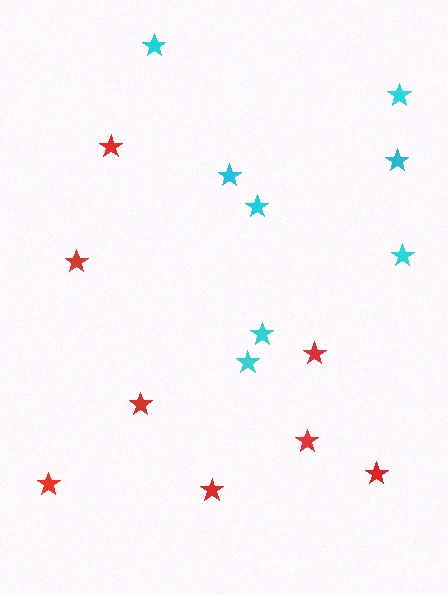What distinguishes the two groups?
There are 2 groups: one group of cyan stars (8) and one group of red stars (8).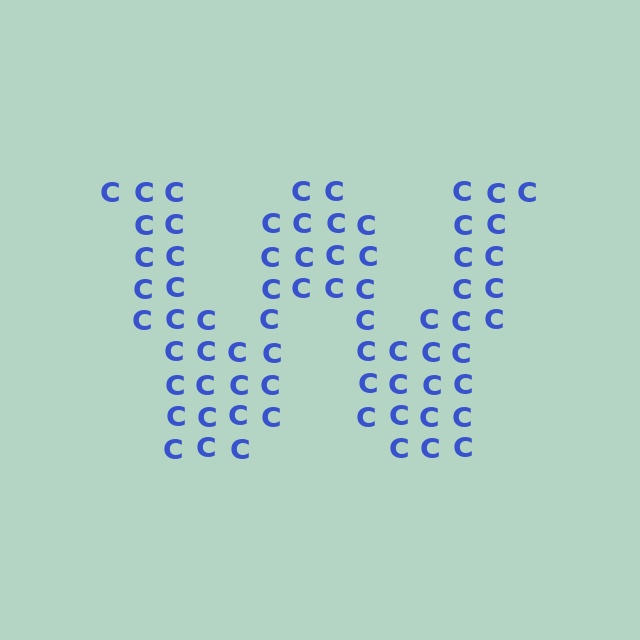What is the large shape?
The large shape is the letter W.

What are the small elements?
The small elements are letter C's.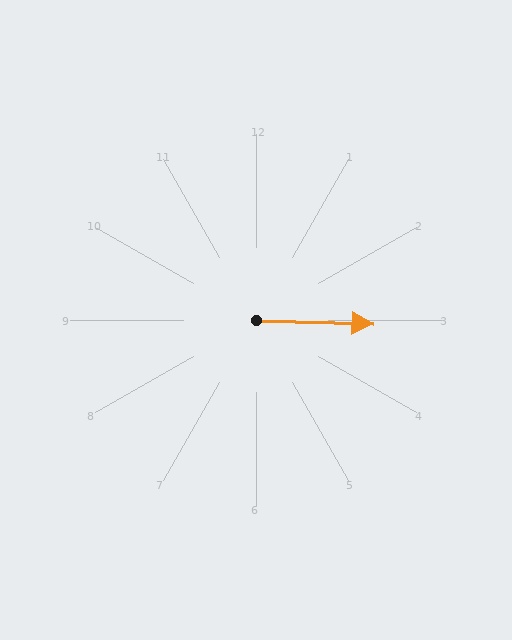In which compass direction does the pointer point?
East.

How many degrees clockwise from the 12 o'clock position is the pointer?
Approximately 92 degrees.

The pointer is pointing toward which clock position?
Roughly 3 o'clock.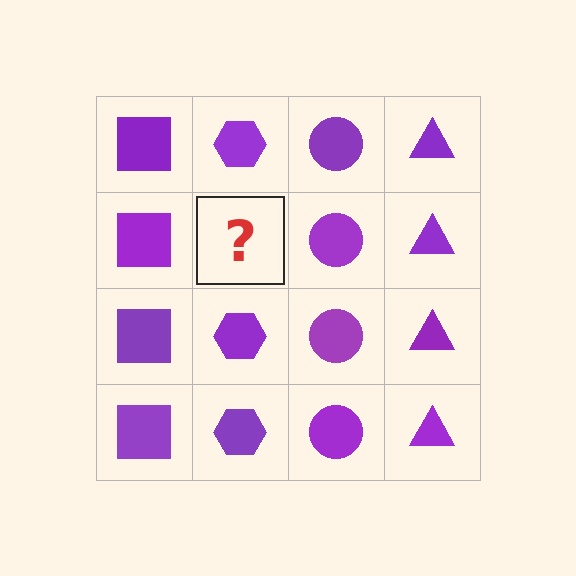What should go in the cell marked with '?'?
The missing cell should contain a purple hexagon.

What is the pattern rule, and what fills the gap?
The rule is that each column has a consistent shape. The gap should be filled with a purple hexagon.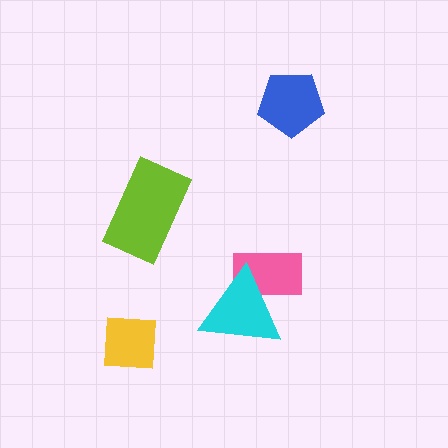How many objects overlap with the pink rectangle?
1 object overlaps with the pink rectangle.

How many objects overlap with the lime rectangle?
0 objects overlap with the lime rectangle.